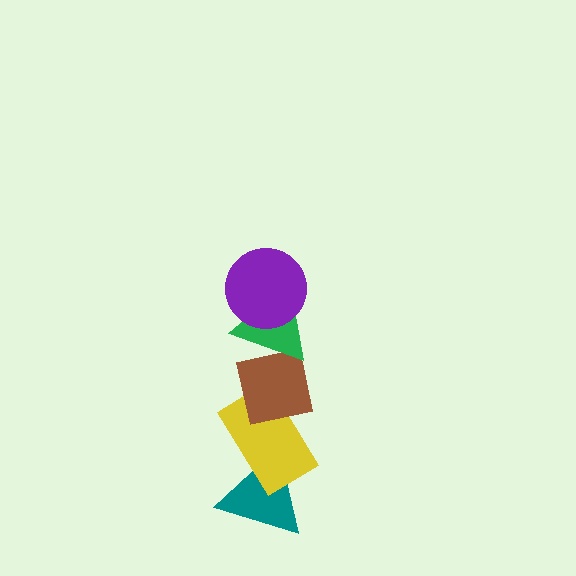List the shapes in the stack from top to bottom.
From top to bottom: the purple circle, the green triangle, the brown square, the yellow rectangle, the teal triangle.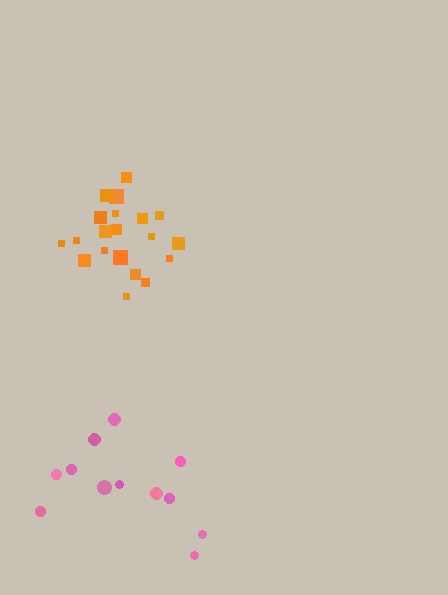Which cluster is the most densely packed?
Orange.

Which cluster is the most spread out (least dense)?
Pink.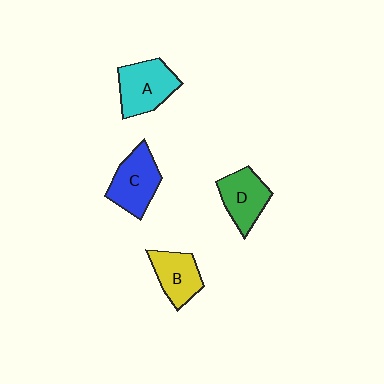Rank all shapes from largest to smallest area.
From largest to smallest: A (cyan), C (blue), D (green), B (yellow).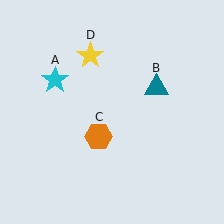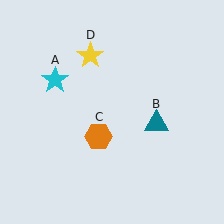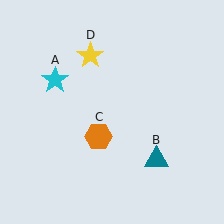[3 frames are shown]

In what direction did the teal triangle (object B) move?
The teal triangle (object B) moved down.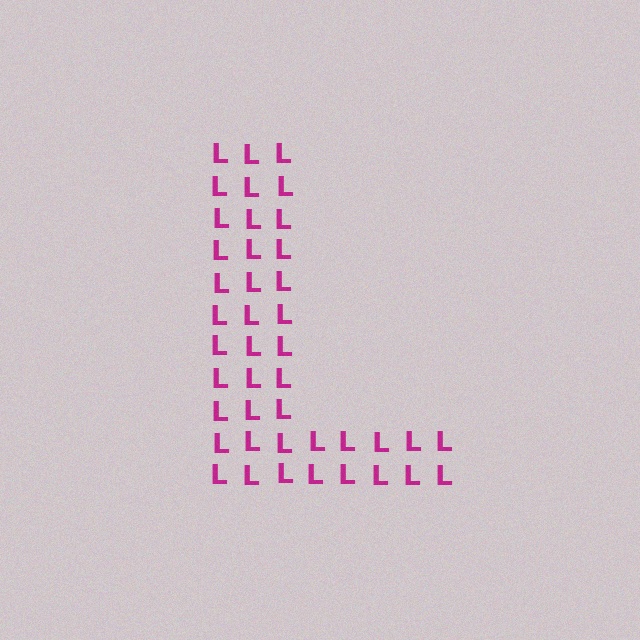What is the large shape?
The large shape is the letter L.